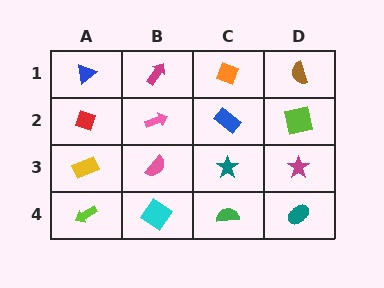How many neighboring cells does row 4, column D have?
2.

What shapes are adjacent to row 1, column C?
A blue rectangle (row 2, column C), a magenta arrow (row 1, column B), a brown semicircle (row 1, column D).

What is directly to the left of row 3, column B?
A yellow rectangle.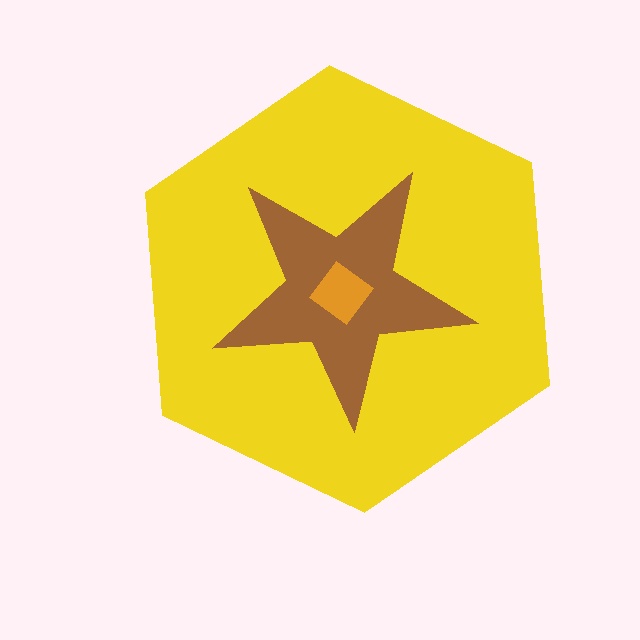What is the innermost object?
The orange diamond.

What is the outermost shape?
The yellow hexagon.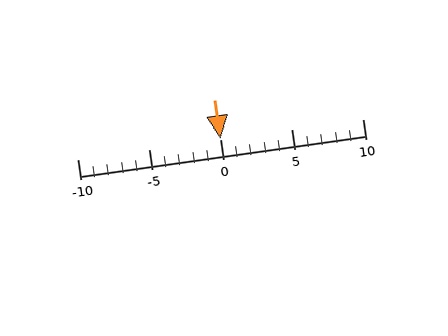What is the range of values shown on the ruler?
The ruler shows values from -10 to 10.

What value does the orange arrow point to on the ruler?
The orange arrow points to approximately 0.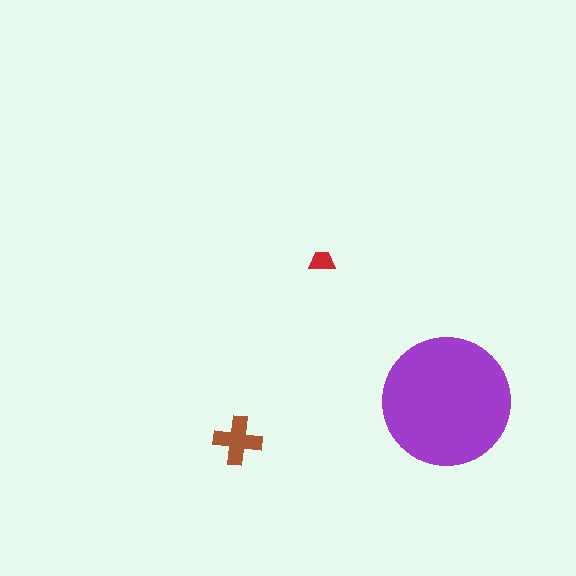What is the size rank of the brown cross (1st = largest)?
2nd.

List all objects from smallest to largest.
The red trapezoid, the brown cross, the purple circle.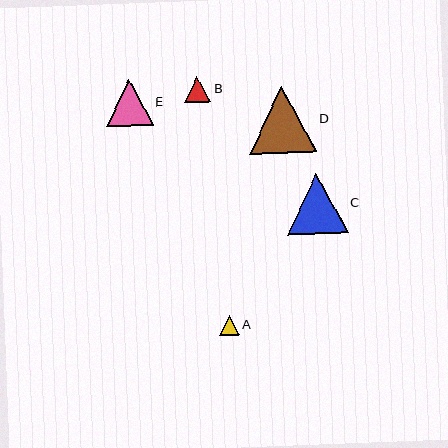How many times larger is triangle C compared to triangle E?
Triangle C is approximately 1.3 times the size of triangle E.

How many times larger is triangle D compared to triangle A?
Triangle D is approximately 3.4 times the size of triangle A.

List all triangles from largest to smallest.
From largest to smallest: D, C, E, B, A.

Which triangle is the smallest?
Triangle A is the smallest with a size of approximately 20 pixels.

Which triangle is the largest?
Triangle D is the largest with a size of approximately 67 pixels.